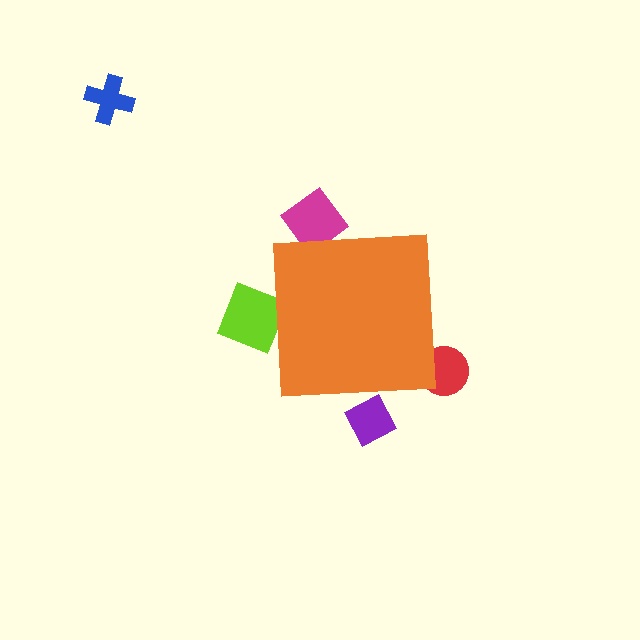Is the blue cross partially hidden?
No, the blue cross is fully visible.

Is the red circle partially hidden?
Yes, the red circle is partially hidden behind the orange square.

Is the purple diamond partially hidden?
Yes, the purple diamond is partially hidden behind the orange square.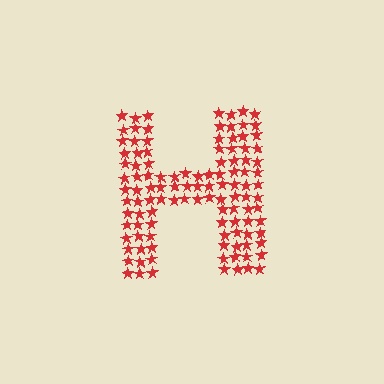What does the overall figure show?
The overall figure shows the letter H.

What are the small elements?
The small elements are stars.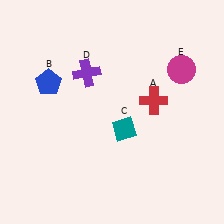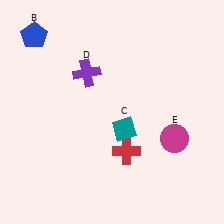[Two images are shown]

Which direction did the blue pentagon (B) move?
The blue pentagon (B) moved up.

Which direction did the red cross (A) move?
The red cross (A) moved down.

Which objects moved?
The objects that moved are: the red cross (A), the blue pentagon (B), the magenta circle (E).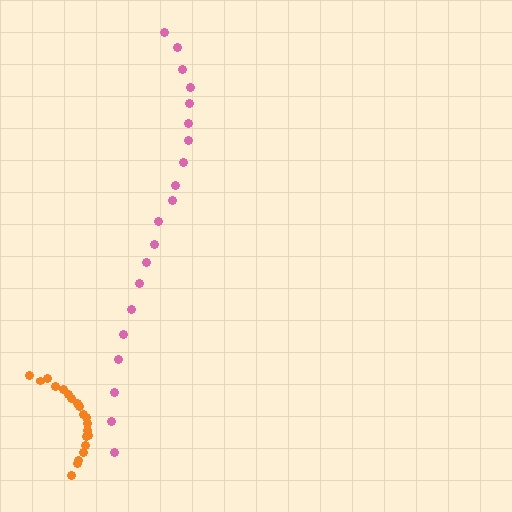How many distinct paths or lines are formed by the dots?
There are 2 distinct paths.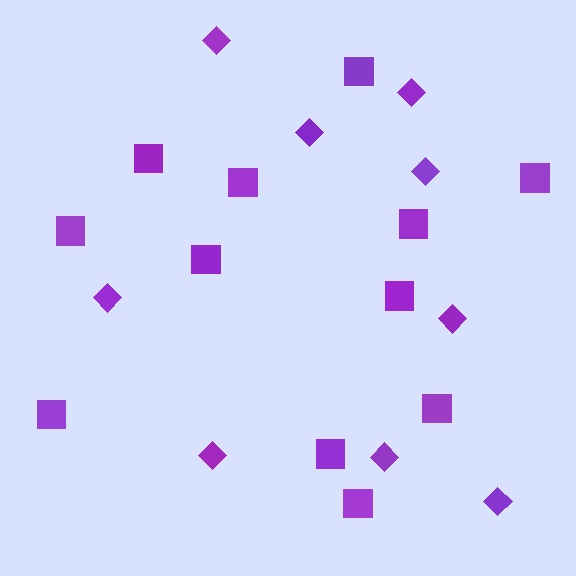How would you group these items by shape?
There are 2 groups: one group of diamonds (9) and one group of squares (12).